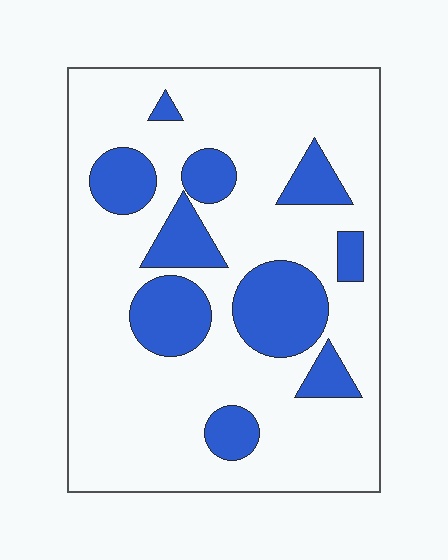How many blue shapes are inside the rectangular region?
10.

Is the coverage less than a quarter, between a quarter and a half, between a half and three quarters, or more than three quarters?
Less than a quarter.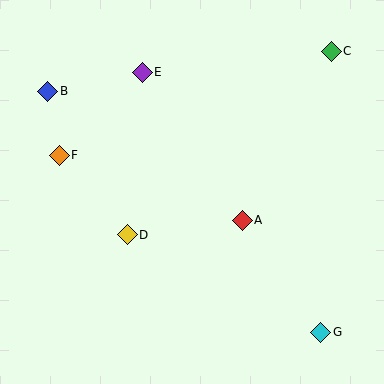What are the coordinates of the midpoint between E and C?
The midpoint between E and C is at (237, 62).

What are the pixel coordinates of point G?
Point G is at (321, 332).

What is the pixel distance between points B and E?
The distance between B and E is 96 pixels.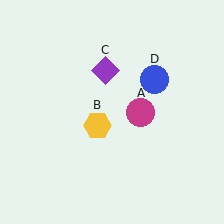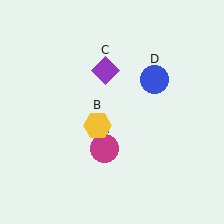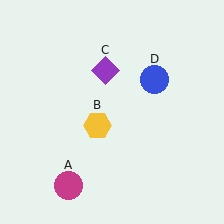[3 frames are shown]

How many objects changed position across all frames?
1 object changed position: magenta circle (object A).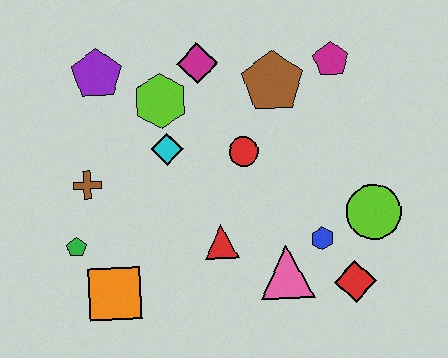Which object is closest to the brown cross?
The green pentagon is closest to the brown cross.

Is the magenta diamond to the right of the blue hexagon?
No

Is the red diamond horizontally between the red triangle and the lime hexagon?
No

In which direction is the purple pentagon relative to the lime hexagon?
The purple pentagon is to the left of the lime hexagon.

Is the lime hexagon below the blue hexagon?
No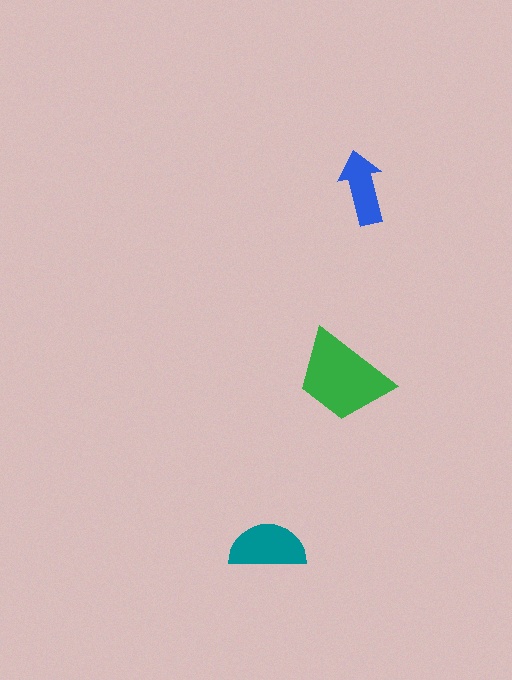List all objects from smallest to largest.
The blue arrow, the teal semicircle, the green trapezoid.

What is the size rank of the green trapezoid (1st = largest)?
1st.